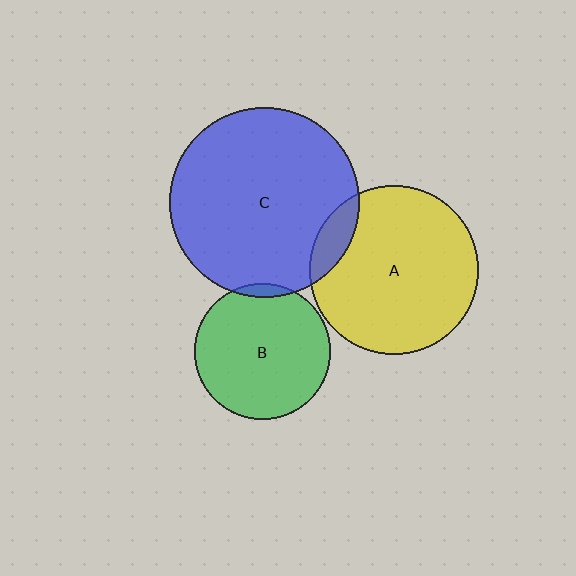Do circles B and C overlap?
Yes.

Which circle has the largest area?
Circle C (blue).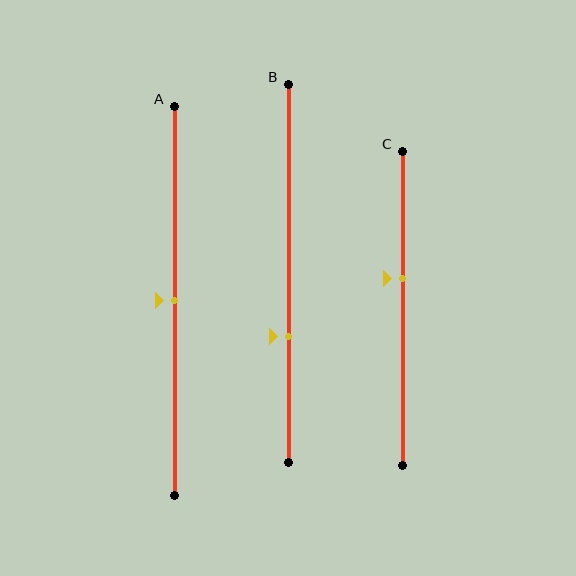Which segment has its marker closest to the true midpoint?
Segment A has its marker closest to the true midpoint.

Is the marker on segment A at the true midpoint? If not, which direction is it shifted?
Yes, the marker on segment A is at the true midpoint.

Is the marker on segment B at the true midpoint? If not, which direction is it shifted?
No, the marker on segment B is shifted downward by about 17% of the segment length.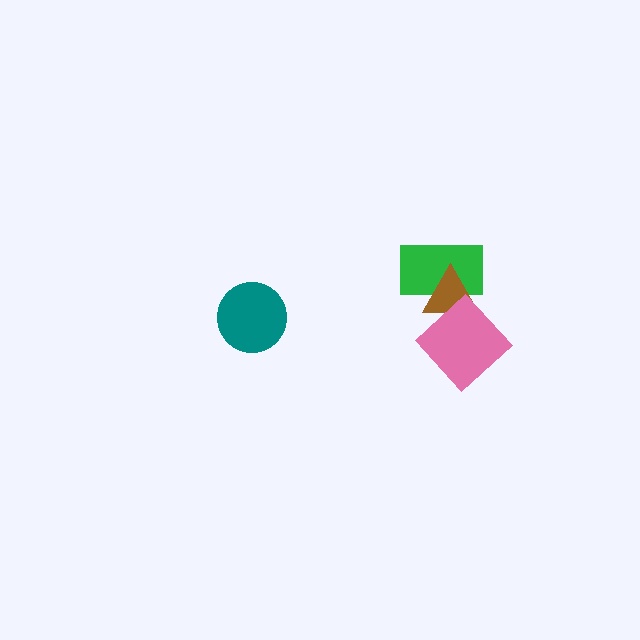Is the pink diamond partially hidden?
No, no other shape covers it.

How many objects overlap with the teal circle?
0 objects overlap with the teal circle.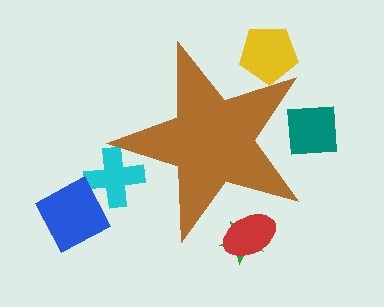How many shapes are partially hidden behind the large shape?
5 shapes are partially hidden.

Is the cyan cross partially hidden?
Yes, the cyan cross is partially hidden behind the brown star.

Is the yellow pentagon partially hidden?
Yes, the yellow pentagon is partially hidden behind the brown star.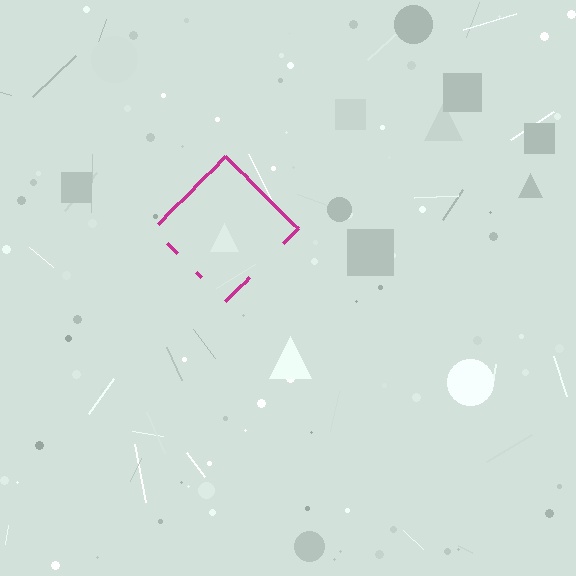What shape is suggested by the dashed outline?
The dashed outline suggests a diamond.